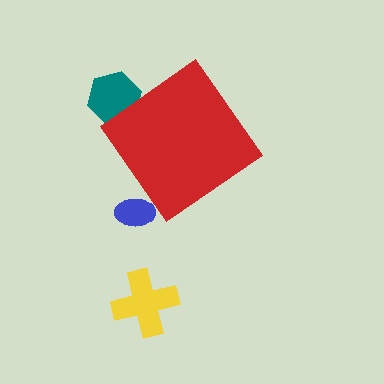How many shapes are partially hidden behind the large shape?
2 shapes are partially hidden.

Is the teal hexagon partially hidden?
Yes, the teal hexagon is partially hidden behind the red diamond.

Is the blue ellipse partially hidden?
Yes, the blue ellipse is partially hidden behind the red diamond.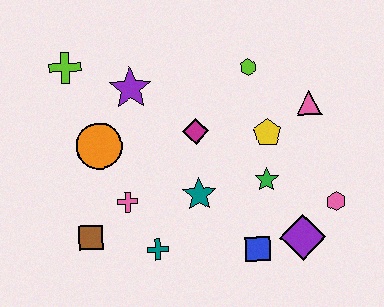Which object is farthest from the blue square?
The lime cross is farthest from the blue square.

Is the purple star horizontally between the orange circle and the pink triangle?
Yes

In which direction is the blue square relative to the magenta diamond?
The blue square is below the magenta diamond.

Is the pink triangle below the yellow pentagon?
No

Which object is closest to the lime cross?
The purple star is closest to the lime cross.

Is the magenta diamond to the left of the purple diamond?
Yes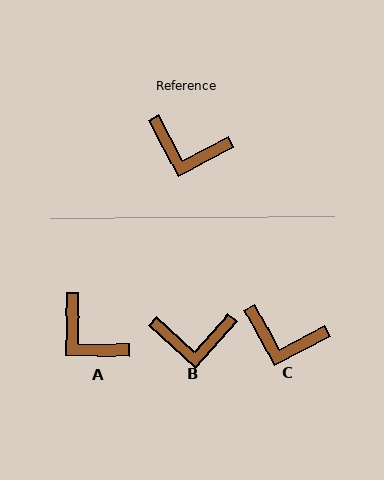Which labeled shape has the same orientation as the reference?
C.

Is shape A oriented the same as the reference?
No, it is off by about 29 degrees.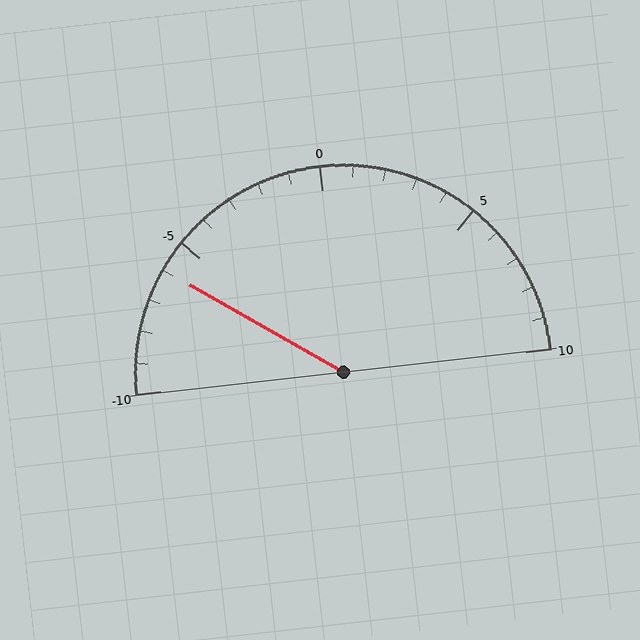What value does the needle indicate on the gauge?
The needle indicates approximately -6.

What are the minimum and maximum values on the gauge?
The gauge ranges from -10 to 10.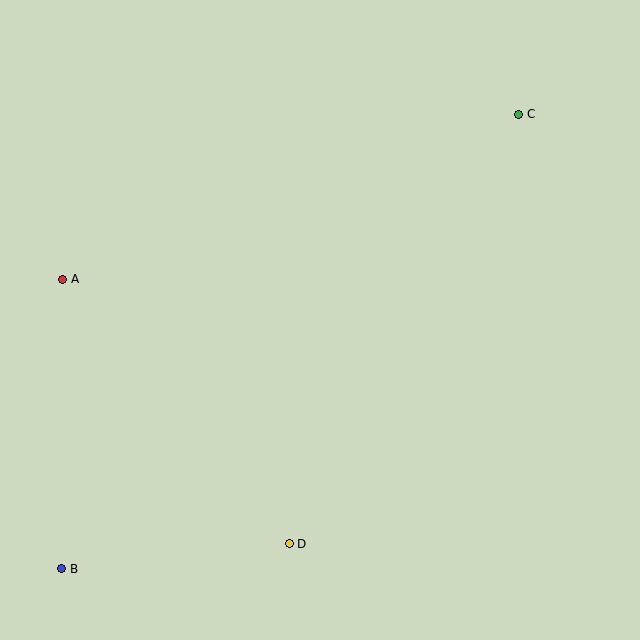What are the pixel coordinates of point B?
Point B is at (62, 569).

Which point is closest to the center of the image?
Point D at (289, 544) is closest to the center.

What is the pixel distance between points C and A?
The distance between C and A is 485 pixels.